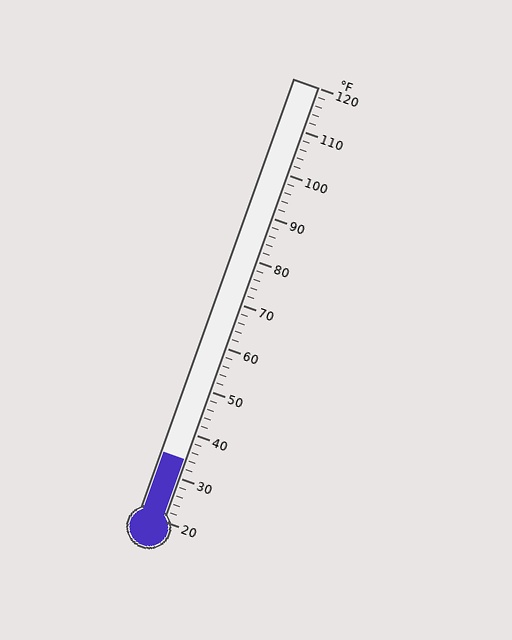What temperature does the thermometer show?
The thermometer shows approximately 34°F.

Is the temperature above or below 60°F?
The temperature is below 60°F.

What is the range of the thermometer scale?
The thermometer scale ranges from 20°F to 120°F.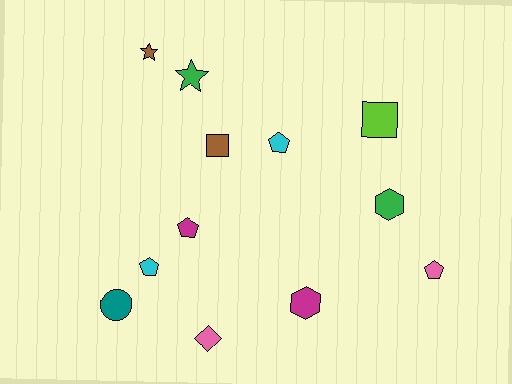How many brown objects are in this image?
There are 2 brown objects.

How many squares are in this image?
There are 2 squares.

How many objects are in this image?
There are 12 objects.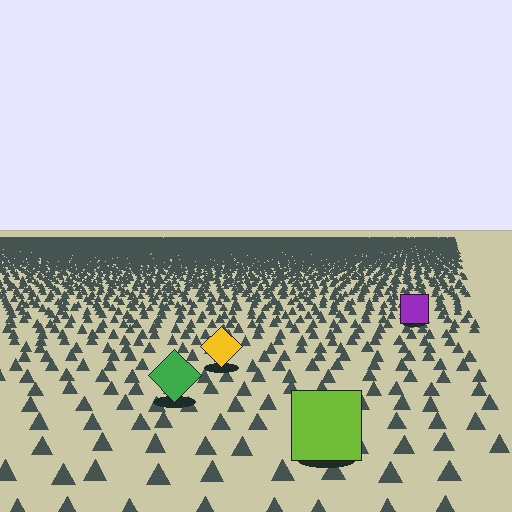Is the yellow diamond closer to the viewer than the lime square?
No. The lime square is closer — you can tell from the texture gradient: the ground texture is coarser near it.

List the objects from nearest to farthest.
From nearest to farthest: the lime square, the green diamond, the yellow diamond, the purple square.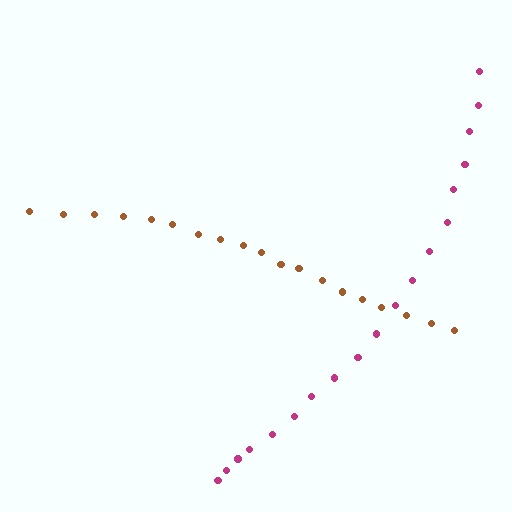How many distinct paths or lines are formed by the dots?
There are 2 distinct paths.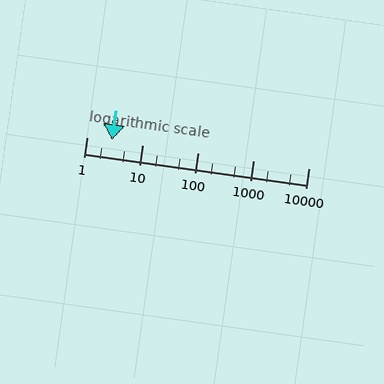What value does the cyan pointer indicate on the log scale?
The pointer indicates approximately 2.8.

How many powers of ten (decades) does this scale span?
The scale spans 4 decades, from 1 to 10000.